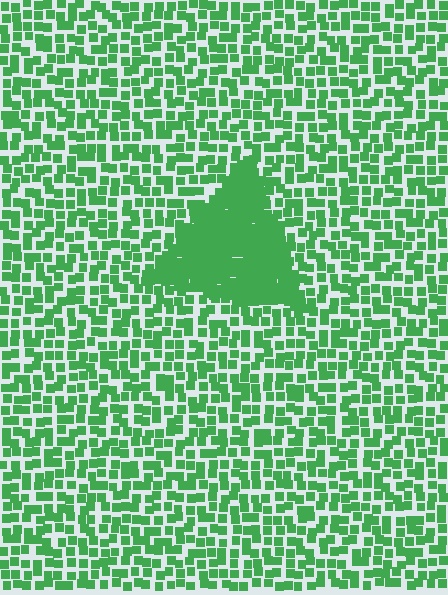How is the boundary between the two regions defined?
The boundary is defined by a change in element density (approximately 2.6x ratio). All elements are the same color, size, and shape.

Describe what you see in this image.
The image contains small green elements arranged at two different densities. A triangle-shaped region is visible where the elements are more densely packed than the surrounding area.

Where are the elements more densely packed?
The elements are more densely packed inside the triangle boundary.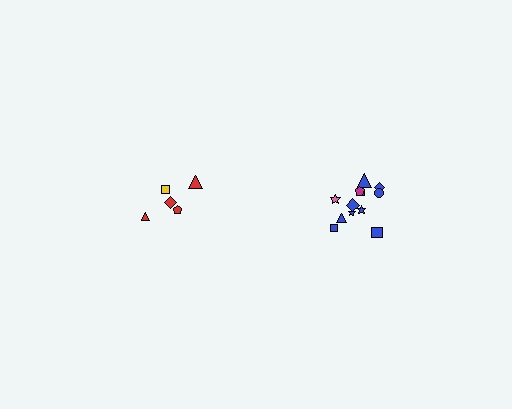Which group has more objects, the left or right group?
The right group.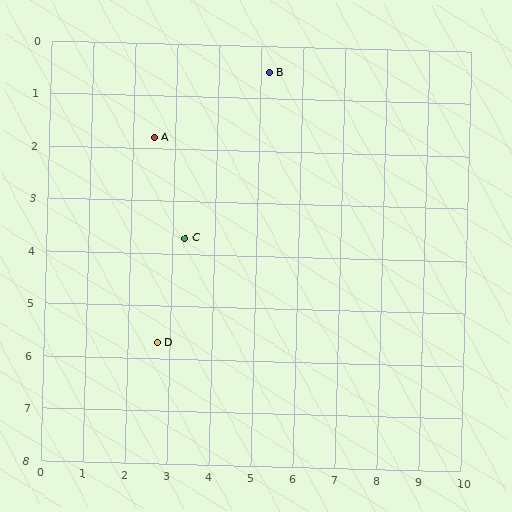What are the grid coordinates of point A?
Point A is at approximately (2.5, 1.8).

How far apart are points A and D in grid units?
Points A and D are about 3.9 grid units apart.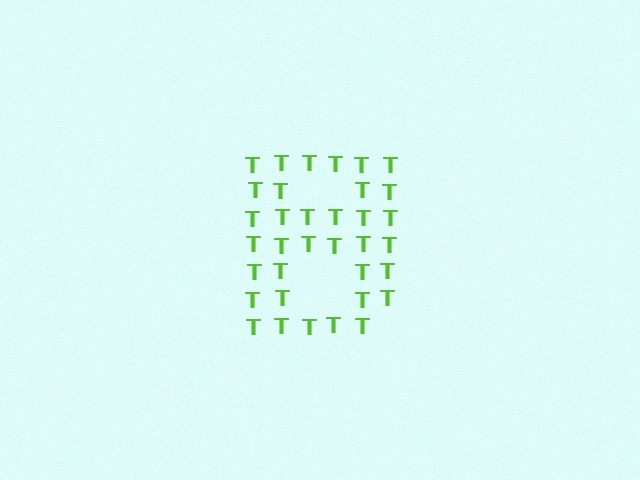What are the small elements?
The small elements are letter T's.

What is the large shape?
The large shape is the letter B.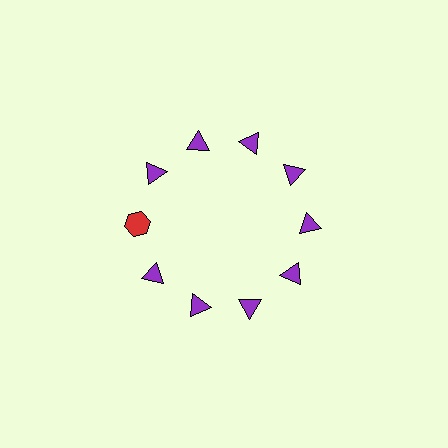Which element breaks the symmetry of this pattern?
The red hexagon at roughly the 9 o'clock position breaks the symmetry. All other shapes are purple triangles.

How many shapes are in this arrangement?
There are 10 shapes arranged in a ring pattern.